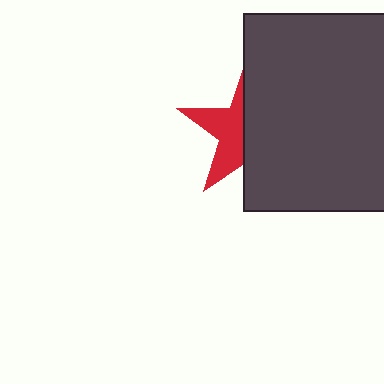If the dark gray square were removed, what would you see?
You would see the complete red star.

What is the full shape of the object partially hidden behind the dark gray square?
The partially hidden object is a red star.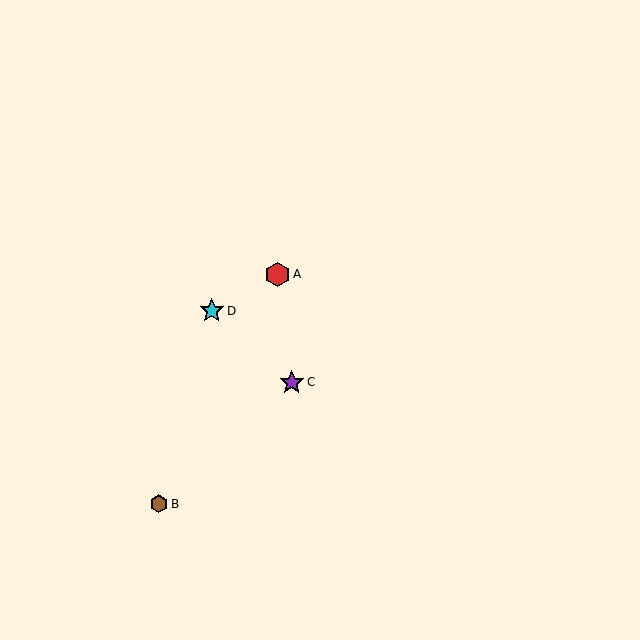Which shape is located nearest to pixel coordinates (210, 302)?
The cyan star (labeled D) at (212, 311) is nearest to that location.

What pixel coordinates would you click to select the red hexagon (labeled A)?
Click at (277, 274) to select the red hexagon A.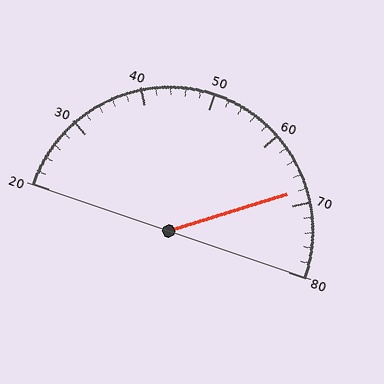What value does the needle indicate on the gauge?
The needle indicates approximately 68.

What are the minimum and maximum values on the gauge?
The gauge ranges from 20 to 80.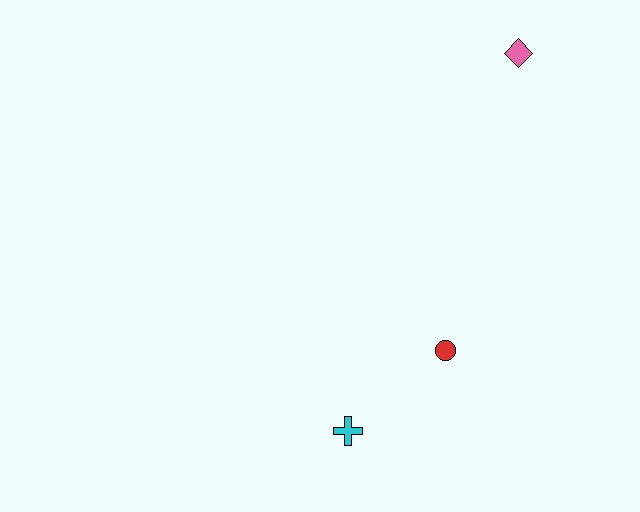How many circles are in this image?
There is 1 circle.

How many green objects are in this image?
There are no green objects.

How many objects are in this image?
There are 3 objects.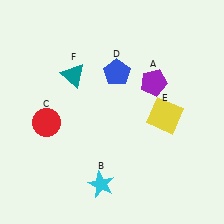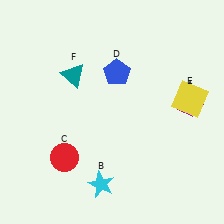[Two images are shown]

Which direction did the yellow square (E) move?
The yellow square (E) moved right.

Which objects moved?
The objects that moved are: the purple pentagon (A), the red circle (C), the yellow square (E).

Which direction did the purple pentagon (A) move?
The purple pentagon (A) moved right.